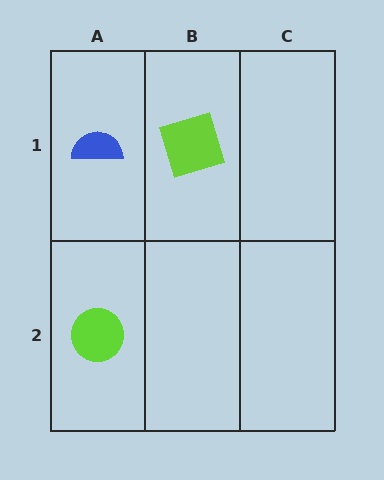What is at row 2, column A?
A lime circle.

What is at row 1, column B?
A lime square.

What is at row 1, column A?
A blue semicircle.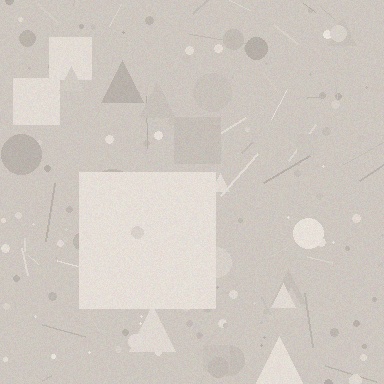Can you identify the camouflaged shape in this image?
The camouflaged shape is a square.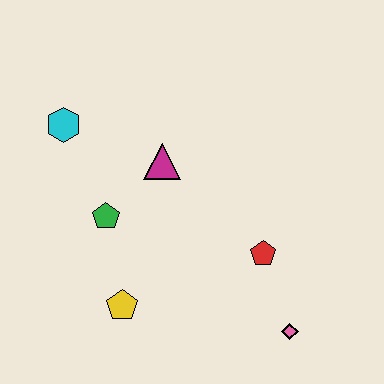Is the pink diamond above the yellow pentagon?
No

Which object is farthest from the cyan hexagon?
The pink diamond is farthest from the cyan hexagon.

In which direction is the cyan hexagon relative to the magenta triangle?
The cyan hexagon is to the left of the magenta triangle.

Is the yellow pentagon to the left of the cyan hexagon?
No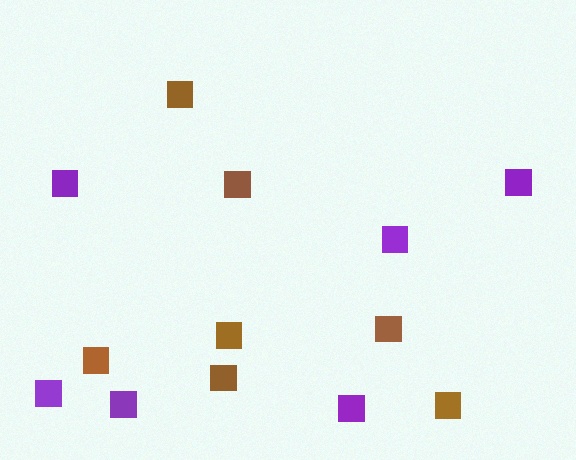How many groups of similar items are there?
There are 2 groups: one group of brown squares (7) and one group of purple squares (6).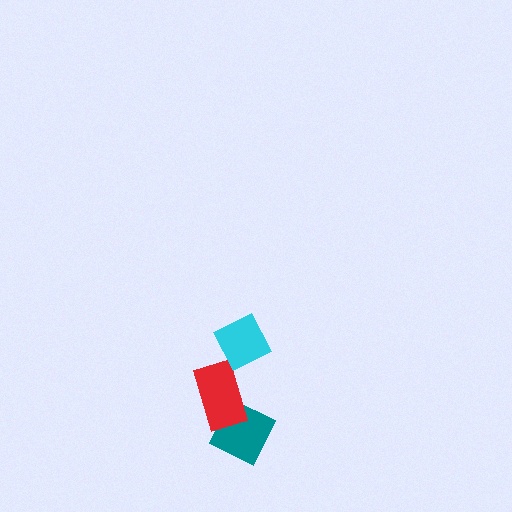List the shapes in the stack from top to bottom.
From top to bottom: the cyan diamond, the red rectangle, the teal diamond.